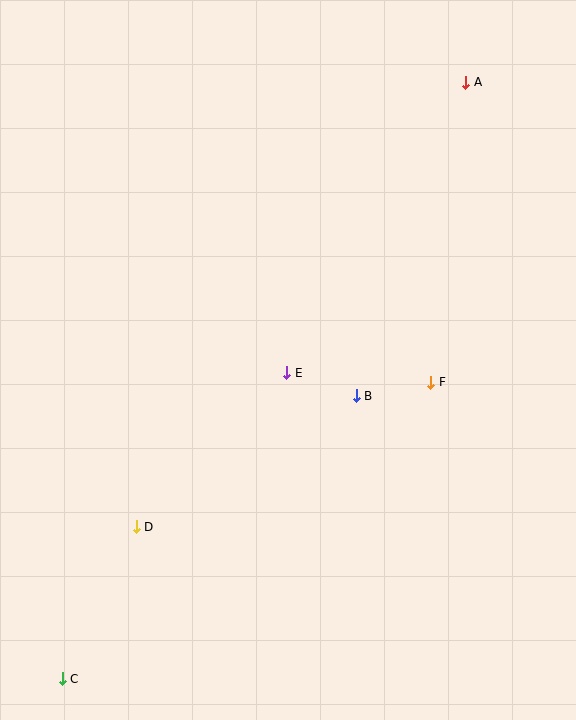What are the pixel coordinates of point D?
Point D is at (136, 527).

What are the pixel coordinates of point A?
Point A is at (466, 82).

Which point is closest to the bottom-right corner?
Point F is closest to the bottom-right corner.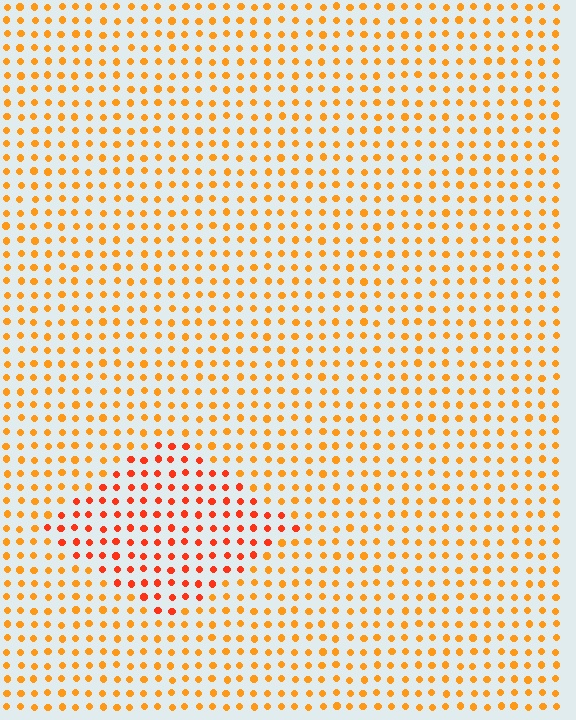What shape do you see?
I see a diamond.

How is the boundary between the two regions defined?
The boundary is defined purely by a slight shift in hue (about 27 degrees). Spacing, size, and orientation are identical on both sides.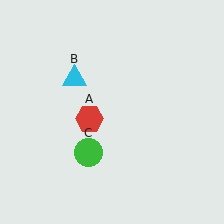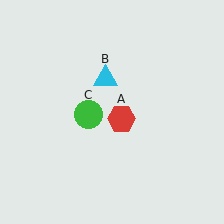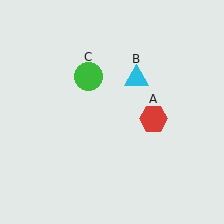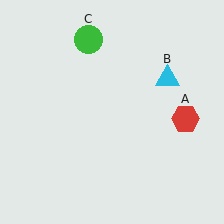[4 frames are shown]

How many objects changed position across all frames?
3 objects changed position: red hexagon (object A), cyan triangle (object B), green circle (object C).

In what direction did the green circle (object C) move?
The green circle (object C) moved up.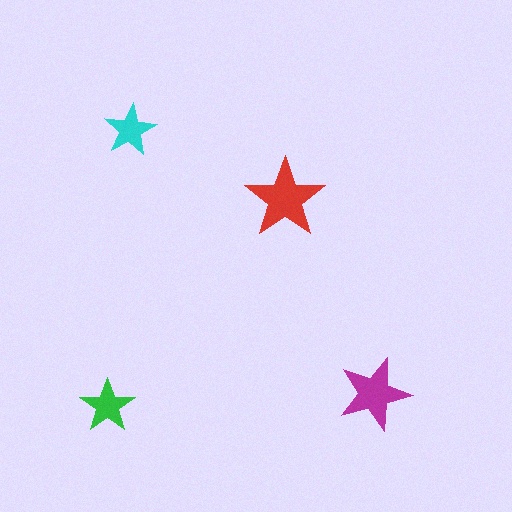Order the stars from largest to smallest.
the red one, the magenta one, the green one, the cyan one.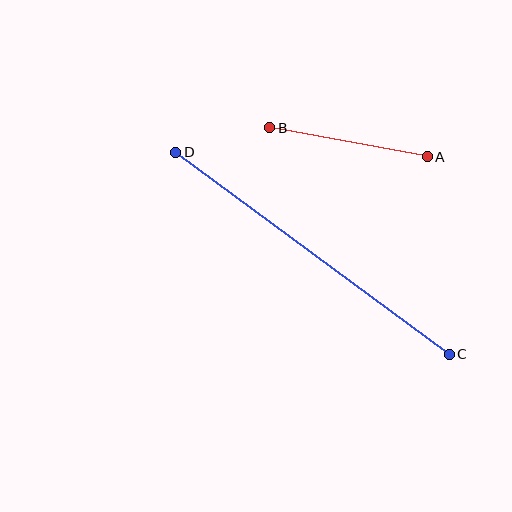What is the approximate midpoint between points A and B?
The midpoint is at approximately (349, 142) pixels.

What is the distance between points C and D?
The distance is approximately 340 pixels.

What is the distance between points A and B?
The distance is approximately 160 pixels.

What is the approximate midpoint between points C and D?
The midpoint is at approximately (313, 253) pixels.